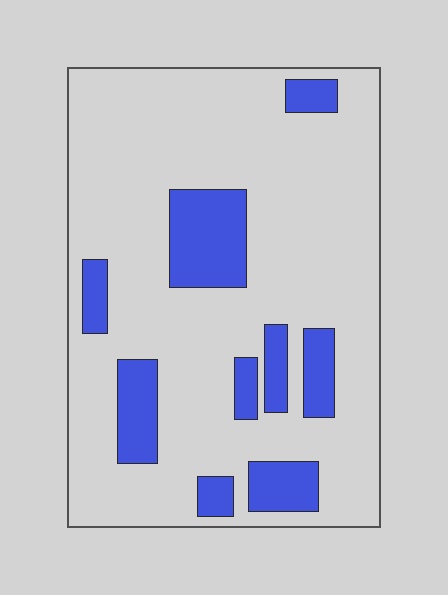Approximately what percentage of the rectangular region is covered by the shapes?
Approximately 20%.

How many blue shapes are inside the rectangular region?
9.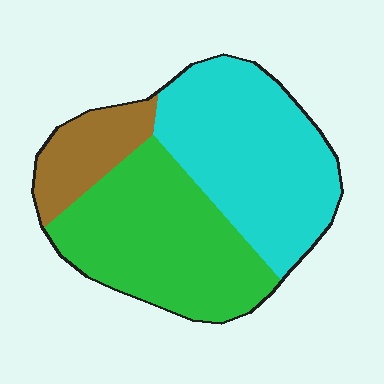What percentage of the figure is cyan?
Cyan takes up about two fifths (2/5) of the figure.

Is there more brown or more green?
Green.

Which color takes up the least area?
Brown, at roughly 15%.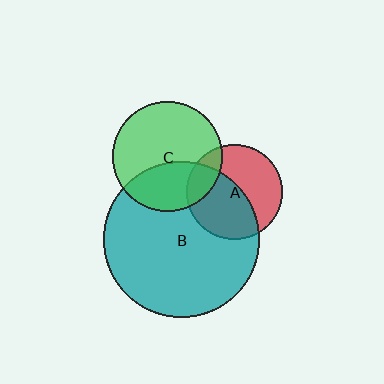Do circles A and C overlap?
Yes.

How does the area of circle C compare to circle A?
Approximately 1.3 times.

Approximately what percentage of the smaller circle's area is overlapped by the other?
Approximately 20%.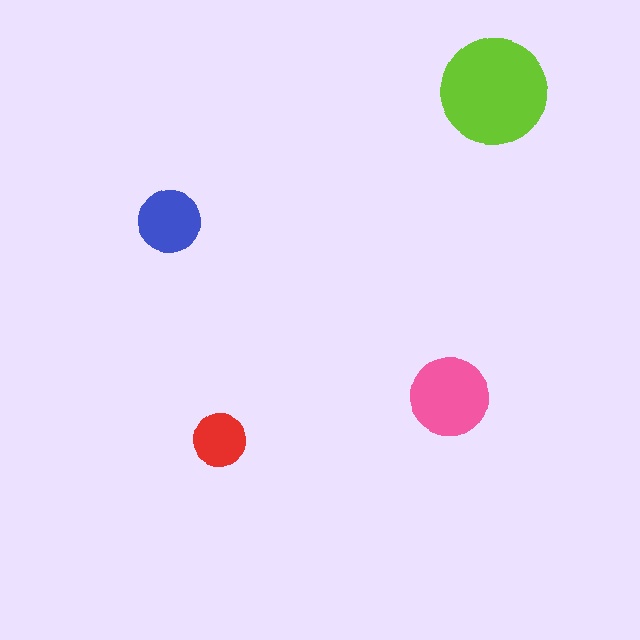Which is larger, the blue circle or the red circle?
The blue one.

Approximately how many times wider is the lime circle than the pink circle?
About 1.5 times wider.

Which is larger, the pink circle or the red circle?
The pink one.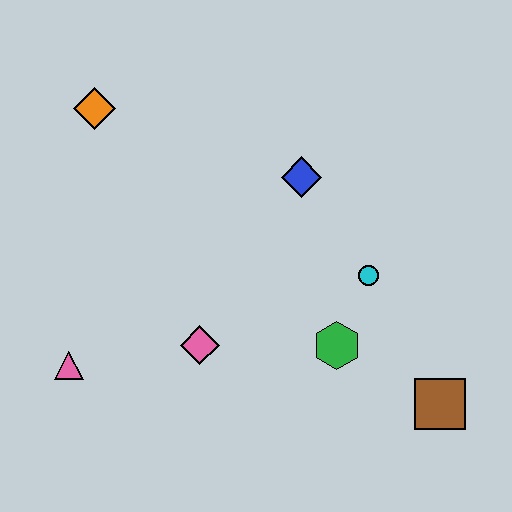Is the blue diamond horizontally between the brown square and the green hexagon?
No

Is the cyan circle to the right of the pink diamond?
Yes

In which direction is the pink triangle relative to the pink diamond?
The pink triangle is to the left of the pink diamond.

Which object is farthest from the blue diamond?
The pink triangle is farthest from the blue diamond.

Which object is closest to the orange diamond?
The blue diamond is closest to the orange diamond.